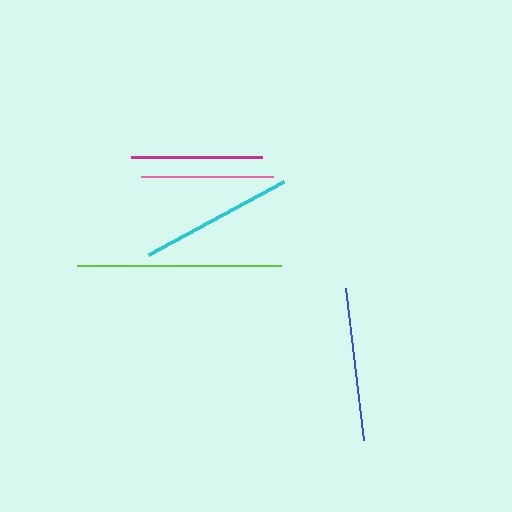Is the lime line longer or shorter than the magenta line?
The lime line is longer than the magenta line.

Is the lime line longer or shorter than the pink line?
The lime line is longer than the pink line.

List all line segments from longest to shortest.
From longest to shortest: lime, blue, cyan, pink, magenta.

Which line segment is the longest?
The lime line is the longest at approximately 203 pixels.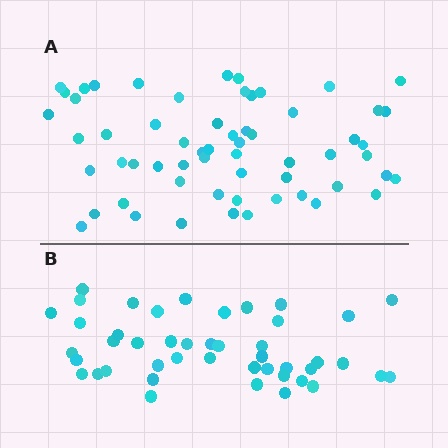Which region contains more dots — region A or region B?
Region A (the top region) has more dots.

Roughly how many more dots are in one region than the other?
Region A has approximately 15 more dots than region B.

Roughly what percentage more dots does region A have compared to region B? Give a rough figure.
About 35% more.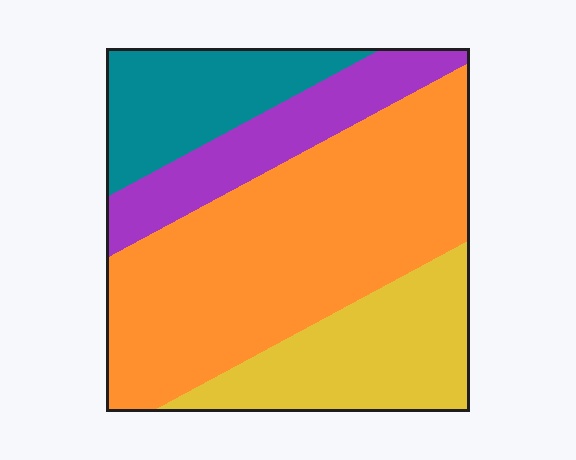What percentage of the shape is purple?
Purple covers 15% of the shape.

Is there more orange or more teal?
Orange.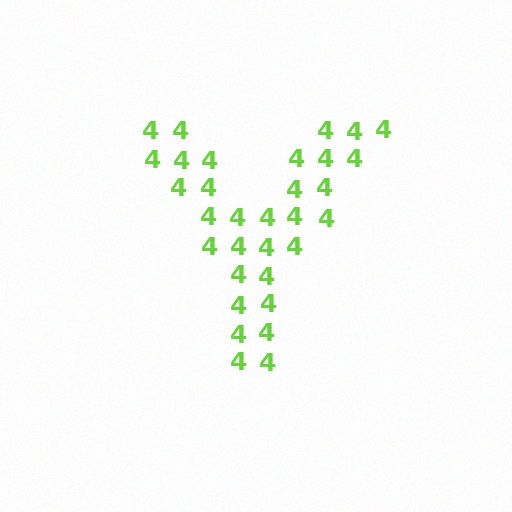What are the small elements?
The small elements are digit 4's.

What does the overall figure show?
The overall figure shows the letter Y.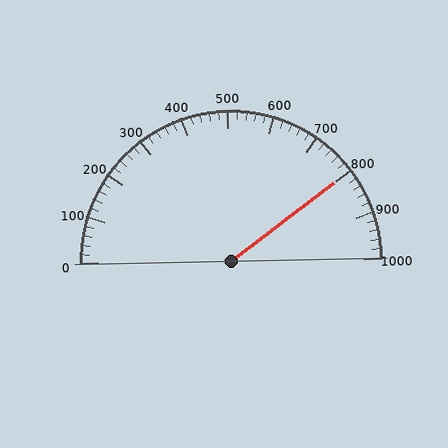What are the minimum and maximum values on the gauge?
The gauge ranges from 0 to 1000.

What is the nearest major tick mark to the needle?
The nearest major tick mark is 800.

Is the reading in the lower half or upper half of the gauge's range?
The reading is in the upper half of the range (0 to 1000).